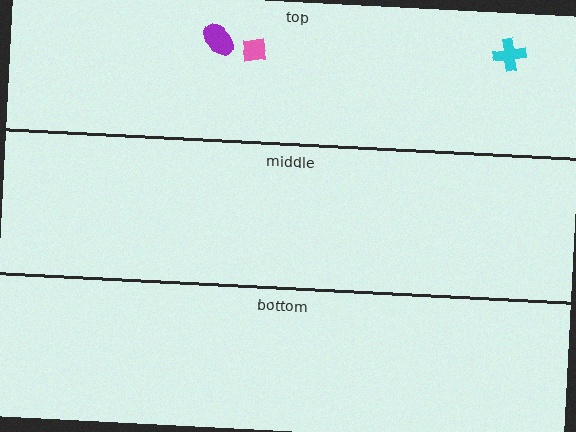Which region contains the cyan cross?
The top region.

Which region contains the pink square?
The top region.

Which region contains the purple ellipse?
The top region.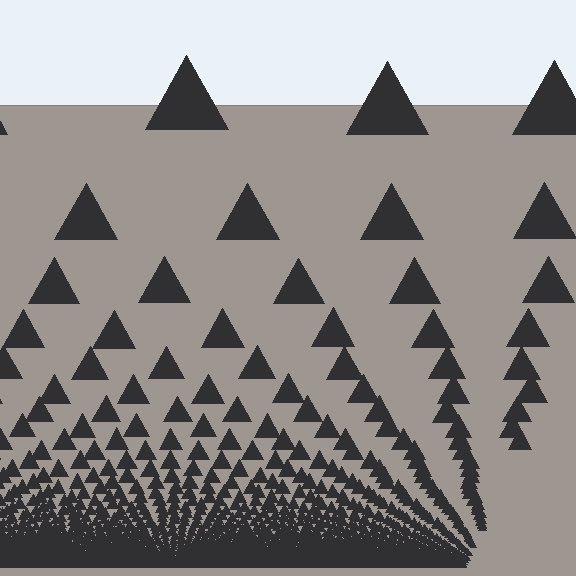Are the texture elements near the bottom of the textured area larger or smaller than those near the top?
Smaller. The gradient is inverted — elements near the bottom are smaller and denser.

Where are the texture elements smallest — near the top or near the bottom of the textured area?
Near the bottom.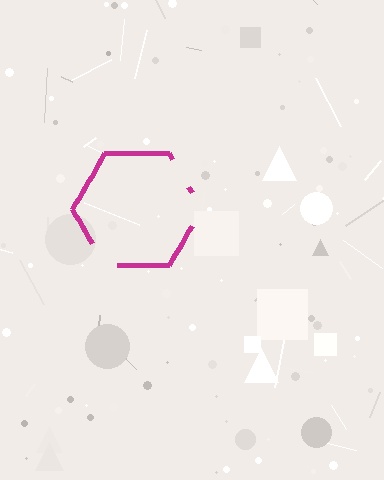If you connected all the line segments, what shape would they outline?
They would outline a hexagon.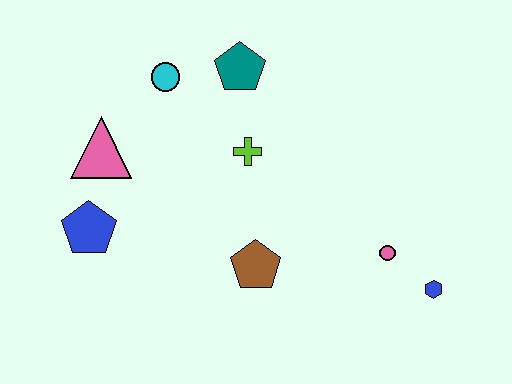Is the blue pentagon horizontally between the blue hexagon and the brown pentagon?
No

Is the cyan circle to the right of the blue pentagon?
Yes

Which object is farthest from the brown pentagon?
The cyan circle is farthest from the brown pentagon.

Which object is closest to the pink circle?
The blue hexagon is closest to the pink circle.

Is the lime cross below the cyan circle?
Yes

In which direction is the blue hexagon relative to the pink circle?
The blue hexagon is to the right of the pink circle.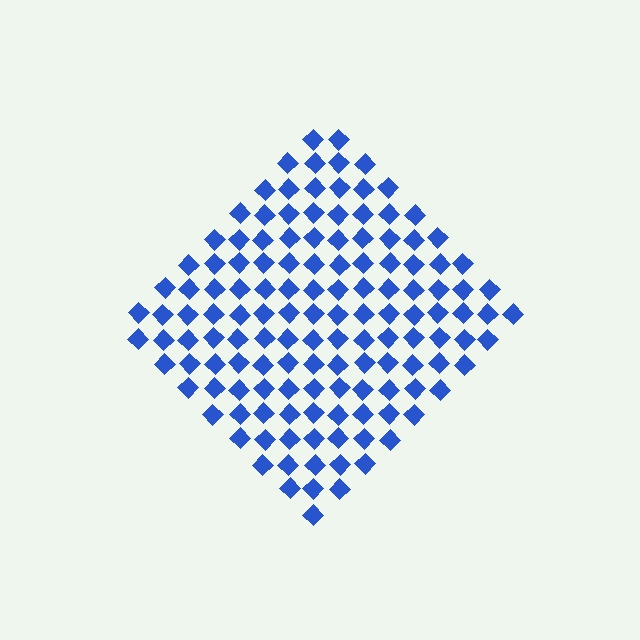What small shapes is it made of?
It is made of small diamonds.